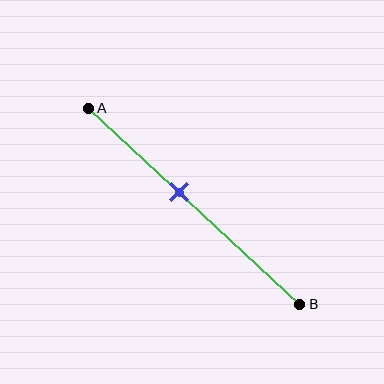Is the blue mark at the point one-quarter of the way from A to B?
No, the mark is at about 45% from A, not at the 25% one-quarter point.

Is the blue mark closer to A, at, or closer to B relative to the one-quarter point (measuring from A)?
The blue mark is closer to point B than the one-quarter point of segment AB.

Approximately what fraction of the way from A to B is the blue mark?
The blue mark is approximately 45% of the way from A to B.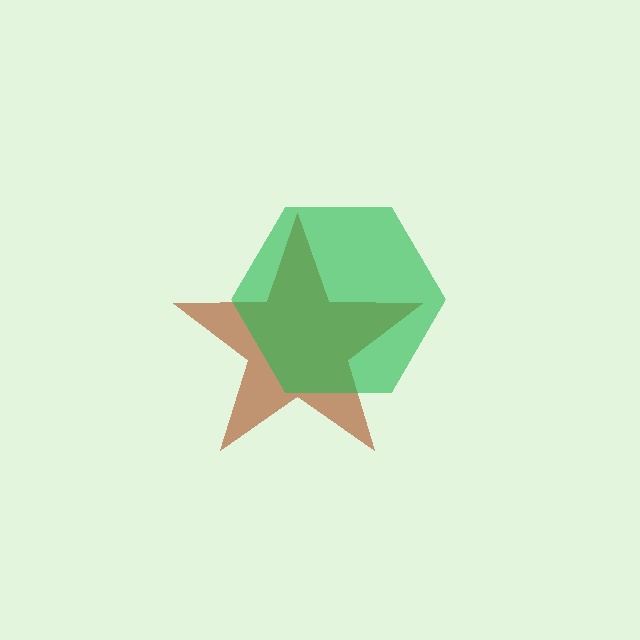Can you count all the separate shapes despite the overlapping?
Yes, there are 2 separate shapes.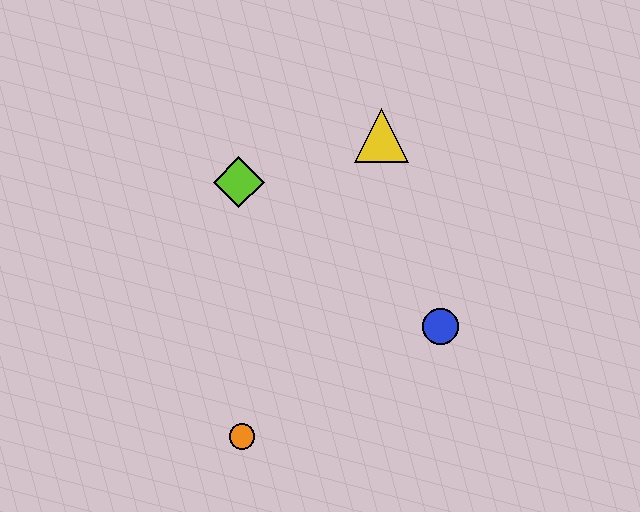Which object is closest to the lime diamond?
The yellow triangle is closest to the lime diamond.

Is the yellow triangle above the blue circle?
Yes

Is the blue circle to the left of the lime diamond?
No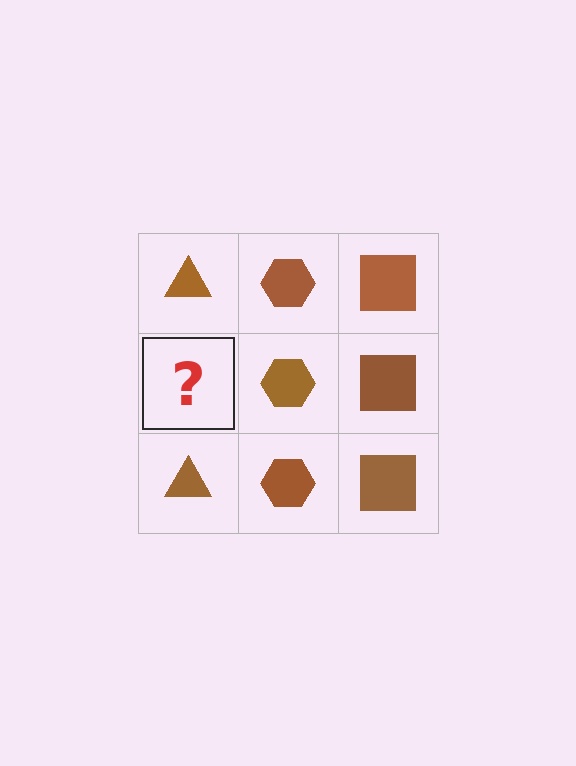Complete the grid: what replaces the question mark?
The question mark should be replaced with a brown triangle.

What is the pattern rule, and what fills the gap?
The rule is that each column has a consistent shape. The gap should be filled with a brown triangle.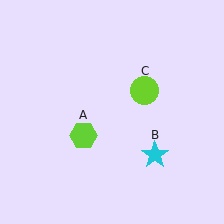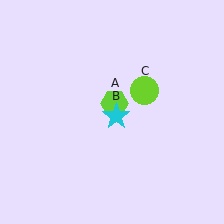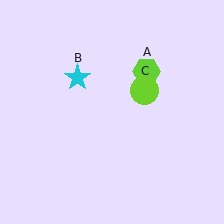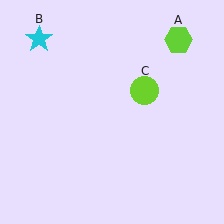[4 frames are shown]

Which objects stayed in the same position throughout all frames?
Lime circle (object C) remained stationary.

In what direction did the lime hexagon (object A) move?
The lime hexagon (object A) moved up and to the right.